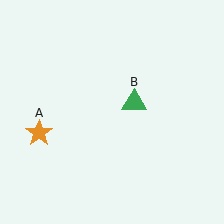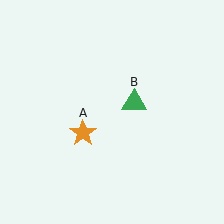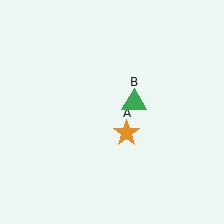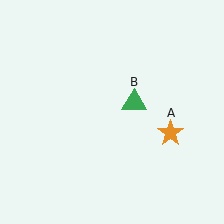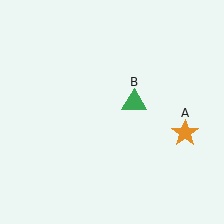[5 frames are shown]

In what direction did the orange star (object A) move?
The orange star (object A) moved right.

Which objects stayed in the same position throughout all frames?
Green triangle (object B) remained stationary.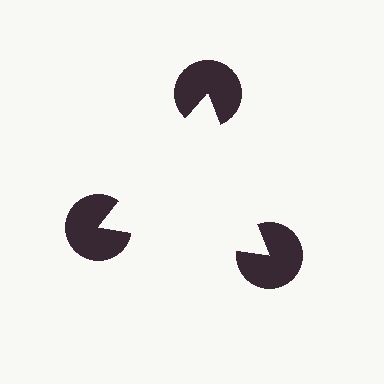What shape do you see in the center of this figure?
An illusory triangle — its edges are inferred from the aligned wedge cuts in the pac-man discs, not physically drawn.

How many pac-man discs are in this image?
There are 3 — one at each vertex of the illusory triangle.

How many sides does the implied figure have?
3 sides.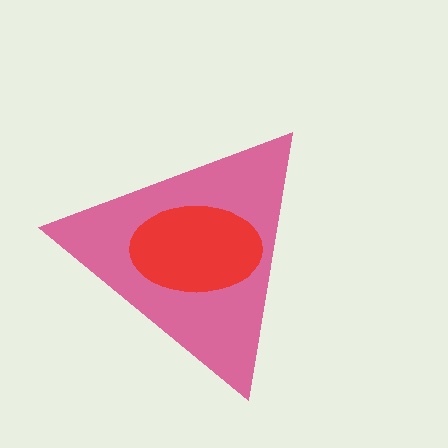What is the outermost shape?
The pink triangle.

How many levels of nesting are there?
2.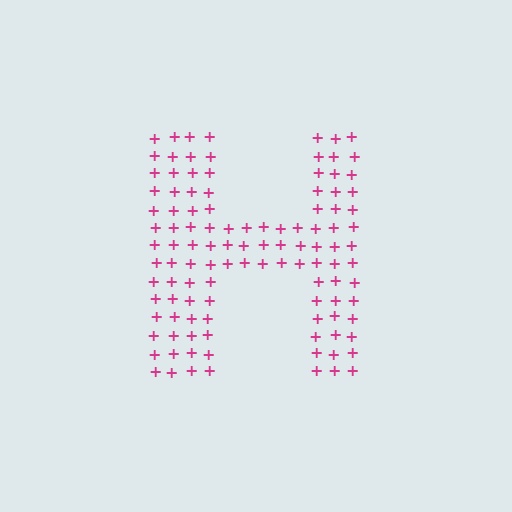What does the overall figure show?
The overall figure shows the letter H.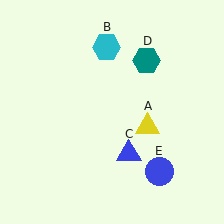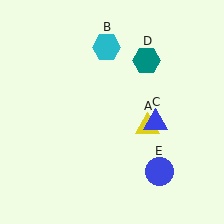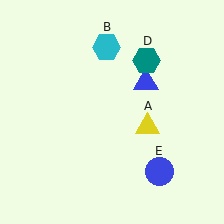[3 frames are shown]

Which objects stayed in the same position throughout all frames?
Yellow triangle (object A) and cyan hexagon (object B) and teal hexagon (object D) and blue circle (object E) remained stationary.